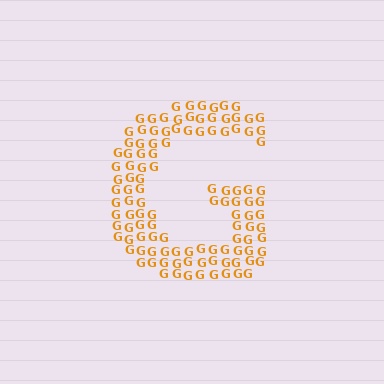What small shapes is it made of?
It is made of small letter G's.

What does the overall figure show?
The overall figure shows the letter G.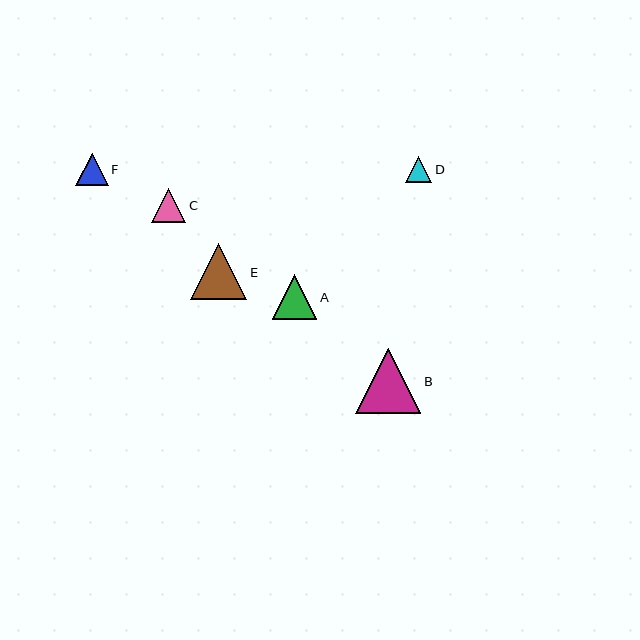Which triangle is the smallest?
Triangle D is the smallest with a size of approximately 26 pixels.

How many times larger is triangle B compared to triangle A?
Triangle B is approximately 1.5 times the size of triangle A.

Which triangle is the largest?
Triangle B is the largest with a size of approximately 65 pixels.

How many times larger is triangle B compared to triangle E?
Triangle B is approximately 1.2 times the size of triangle E.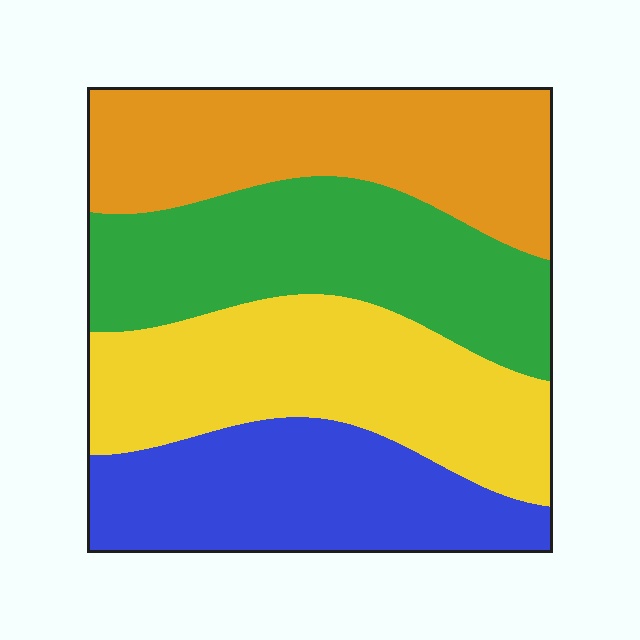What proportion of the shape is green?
Green takes up about one quarter (1/4) of the shape.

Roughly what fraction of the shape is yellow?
Yellow takes up between a quarter and a half of the shape.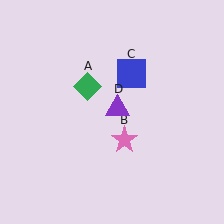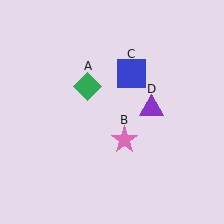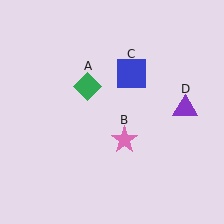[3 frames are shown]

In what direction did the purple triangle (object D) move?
The purple triangle (object D) moved right.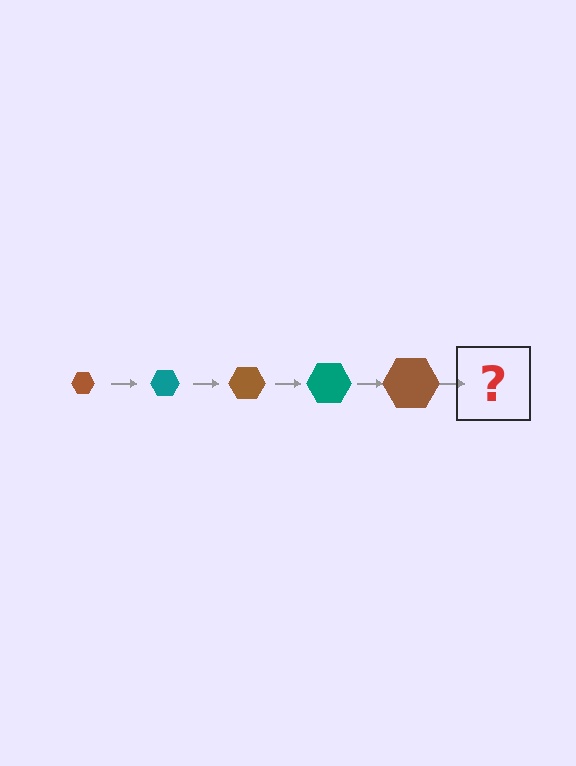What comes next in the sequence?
The next element should be a teal hexagon, larger than the previous one.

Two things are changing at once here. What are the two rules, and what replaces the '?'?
The two rules are that the hexagon grows larger each step and the color cycles through brown and teal. The '?' should be a teal hexagon, larger than the previous one.